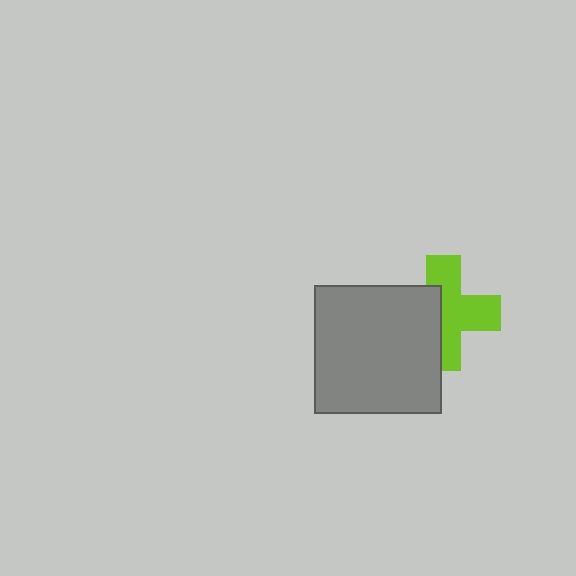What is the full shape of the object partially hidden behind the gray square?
The partially hidden object is a lime cross.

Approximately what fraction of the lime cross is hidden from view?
Roughly 40% of the lime cross is hidden behind the gray square.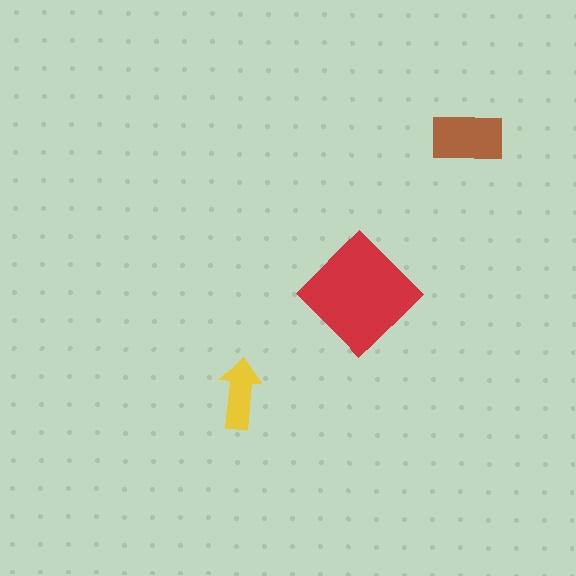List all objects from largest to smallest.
The red diamond, the brown rectangle, the yellow arrow.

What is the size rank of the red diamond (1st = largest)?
1st.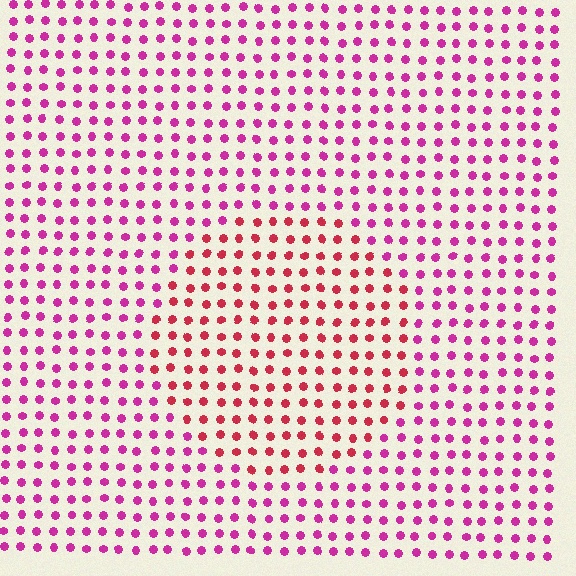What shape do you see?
I see a circle.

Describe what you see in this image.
The image is filled with small magenta elements in a uniform arrangement. A circle-shaped region is visible where the elements are tinted to a slightly different hue, forming a subtle color boundary.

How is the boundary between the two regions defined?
The boundary is defined purely by a slight shift in hue (about 34 degrees). Spacing, size, and orientation are identical on both sides.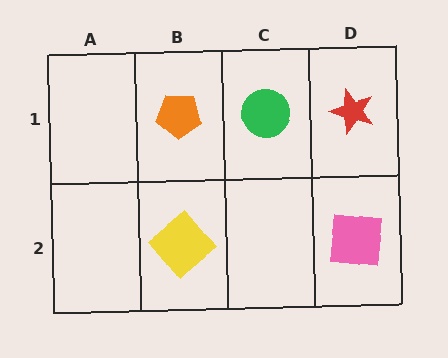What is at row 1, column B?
An orange pentagon.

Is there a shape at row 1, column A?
No, that cell is empty.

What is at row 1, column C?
A green circle.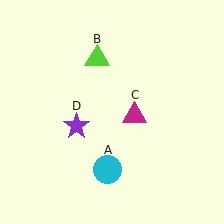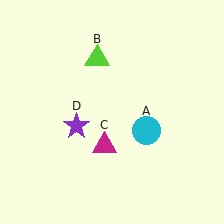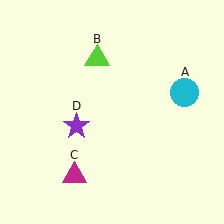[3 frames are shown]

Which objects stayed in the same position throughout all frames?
Lime triangle (object B) and purple star (object D) remained stationary.